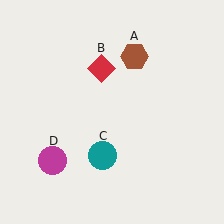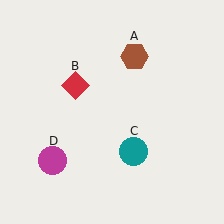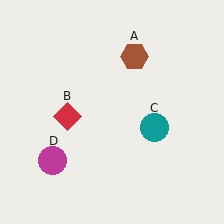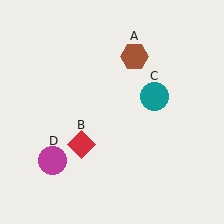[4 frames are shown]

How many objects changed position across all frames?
2 objects changed position: red diamond (object B), teal circle (object C).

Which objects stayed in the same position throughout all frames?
Brown hexagon (object A) and magenta circle (object D) remained stationary.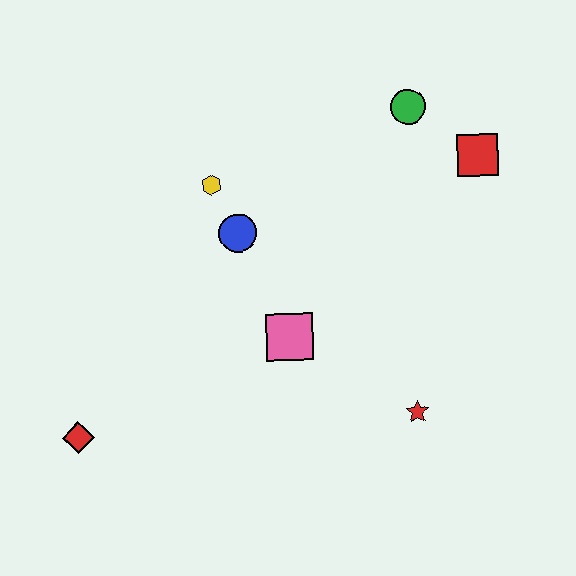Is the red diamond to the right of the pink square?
No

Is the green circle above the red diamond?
Yes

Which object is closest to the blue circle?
The yellow hexagon is closest to the blue circle.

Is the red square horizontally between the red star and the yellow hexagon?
No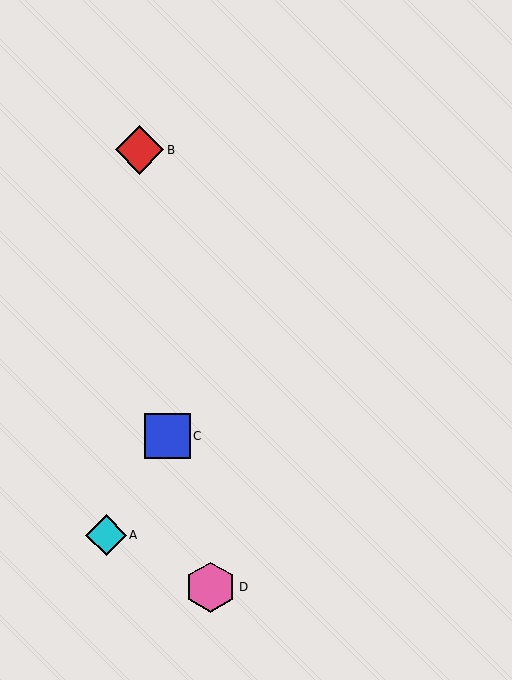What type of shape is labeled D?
Shape D is a pink hexagon.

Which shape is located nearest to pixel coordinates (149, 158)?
The red diamond (labeled B) at (140, 150) is nearest to that location.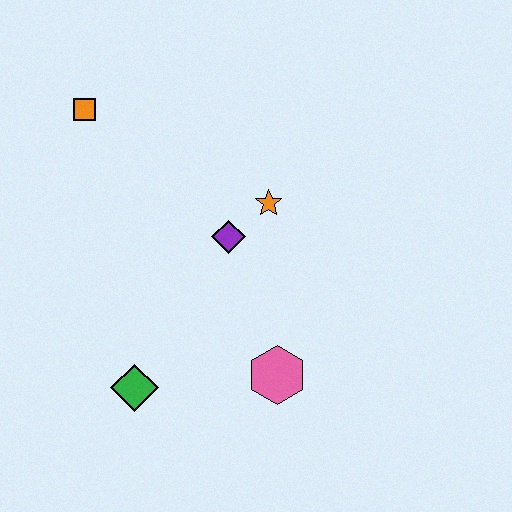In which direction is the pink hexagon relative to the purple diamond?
The pink hexagon is below the purple diamond.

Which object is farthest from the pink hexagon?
The orange square is farthest from the pink hexagon.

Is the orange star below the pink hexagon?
No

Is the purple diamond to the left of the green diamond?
No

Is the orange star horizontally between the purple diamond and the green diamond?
No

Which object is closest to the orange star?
The purple diamond is closest to the orange star.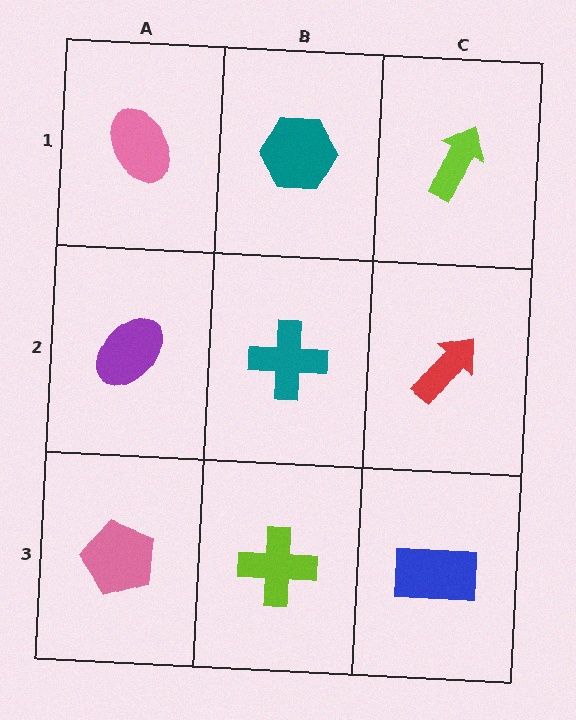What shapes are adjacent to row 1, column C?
A red arrow (row 2, column C), a teal hexagon (row 1, column B).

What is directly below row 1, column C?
A red arrow.